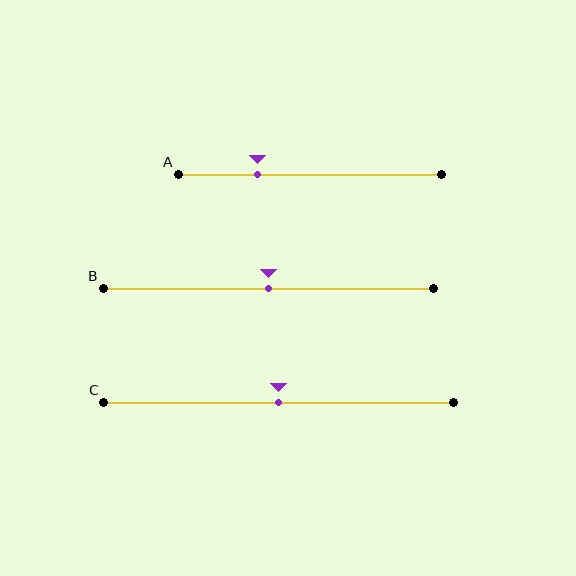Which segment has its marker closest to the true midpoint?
Segment B has its marker closest to the true midpoint.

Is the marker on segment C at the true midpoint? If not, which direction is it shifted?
Yes, the marker on segment C is at the true midpoint.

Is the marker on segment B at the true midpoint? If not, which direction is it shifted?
Yes, the marker on segment B is at the true midpoint.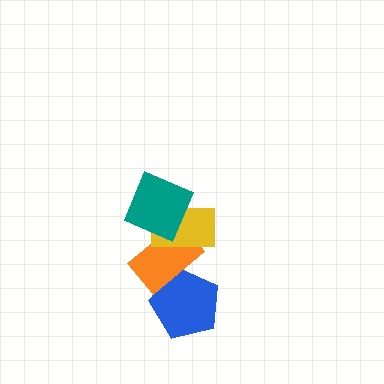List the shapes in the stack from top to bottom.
From top to bottom: the teal square, the yellow rectangle, the orange rectangle, the blue pentagon.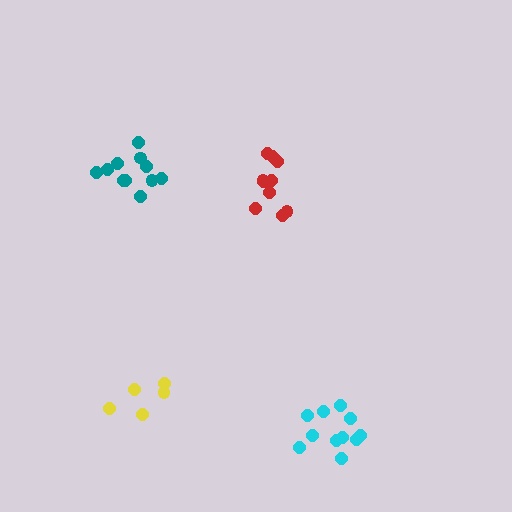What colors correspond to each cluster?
The clusters are colored: red, teal, yellow, cyan.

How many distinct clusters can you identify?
There are 4 distinct clusters.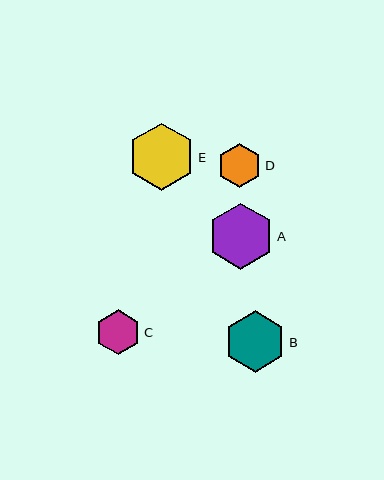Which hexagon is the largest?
Hexagon E is the largest with a size of approximately 67 pixels.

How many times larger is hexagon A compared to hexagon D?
Hexagon A is approximately 1.5 times the size of hexagon D.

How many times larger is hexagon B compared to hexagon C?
Hexagon B is approximately 1.4 times the size of hexagon C.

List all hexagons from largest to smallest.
From largest to smallest: E, A, B, C, D.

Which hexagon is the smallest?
Hexagon D is the smallest with a size of approximately 44 pixels.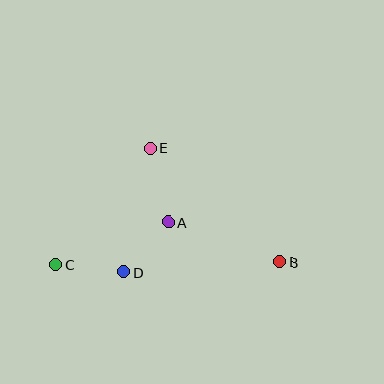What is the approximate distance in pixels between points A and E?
The distance between A and E is approximately 76 pixels.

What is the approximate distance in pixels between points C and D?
The distance between C and D is approximately 69 pixels.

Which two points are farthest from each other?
Points B and C are farthest from each other.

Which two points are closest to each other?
Points A and D are closest to each other.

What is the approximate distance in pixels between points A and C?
The distance between A and C is approximately 121 pixels.